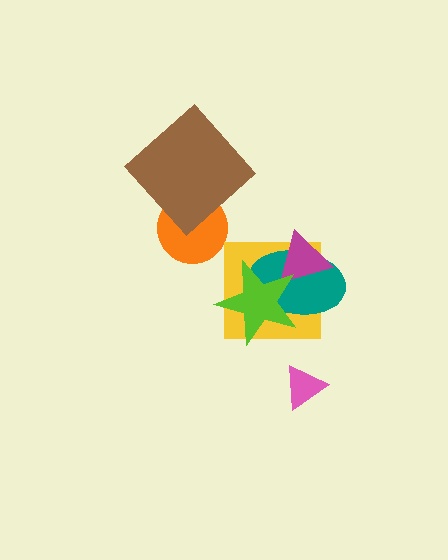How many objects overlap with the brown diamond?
1 object overlaps with the brown diamond.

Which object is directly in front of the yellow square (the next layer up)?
The teal ellipse is directly in front of the yellow square.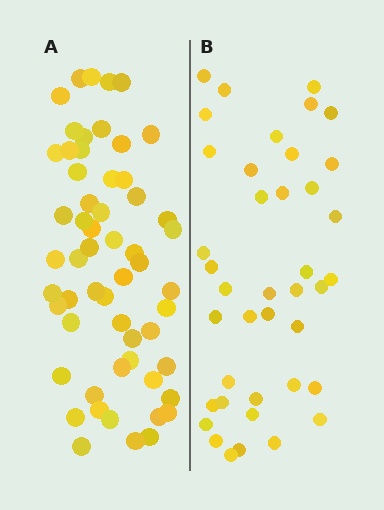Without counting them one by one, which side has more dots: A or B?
Region A (the left region) has more dots.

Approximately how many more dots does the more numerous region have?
Region A has approximately 15 more dots than region B.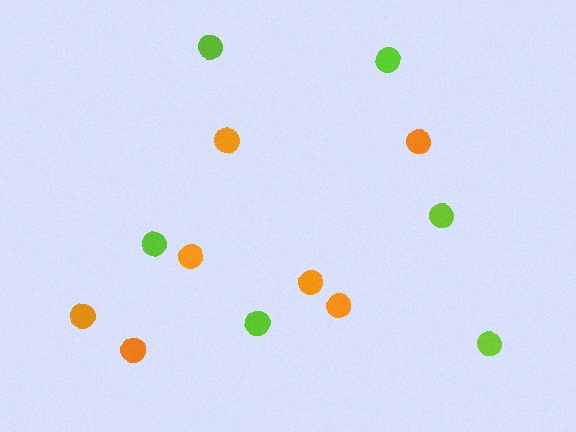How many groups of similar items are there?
There are 2 groups: one group of orange circles (7) and one group of lime circles (6).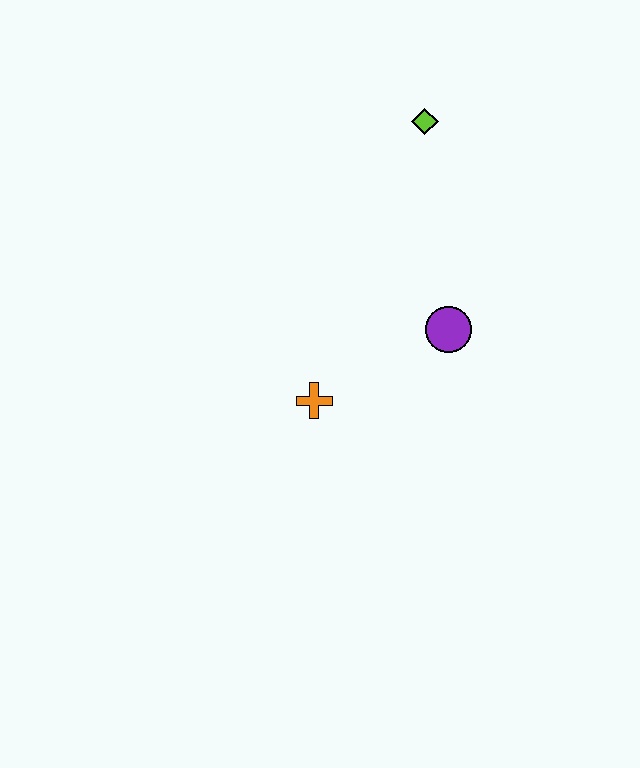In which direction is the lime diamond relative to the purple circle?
The lime diamond is above the purple circle.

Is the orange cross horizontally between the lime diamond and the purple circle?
No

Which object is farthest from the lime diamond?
The orange cross is farthest from the lime diamond.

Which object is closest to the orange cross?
The purple circle is closest to the orange cross.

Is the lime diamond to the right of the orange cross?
Yes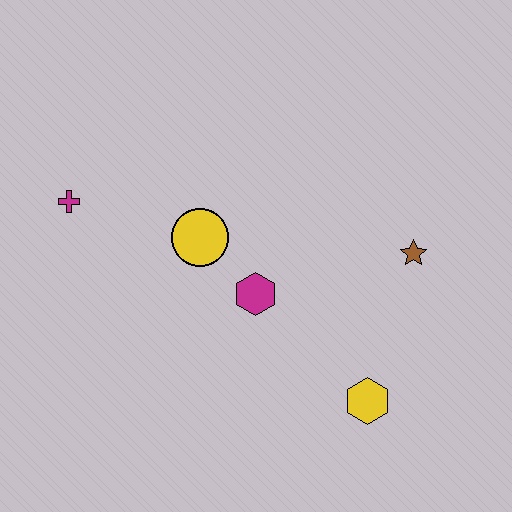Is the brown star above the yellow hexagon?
Yes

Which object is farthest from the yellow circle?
The yellow hexagon is farthest from the yellow circle.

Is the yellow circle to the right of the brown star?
No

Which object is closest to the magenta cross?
The yellow circle is closest to the magenta cross.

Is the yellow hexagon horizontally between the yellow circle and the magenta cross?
No